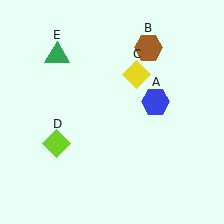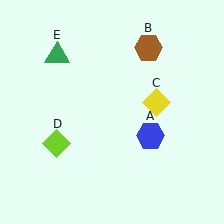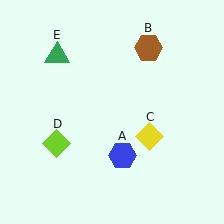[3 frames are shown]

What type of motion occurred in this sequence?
The blue hexagon (object A), yellow diamond (object C) rotated clockwise around the center of the scene.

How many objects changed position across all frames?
2 objects changed position: blue hexagon (object A), yellow diamond (object C).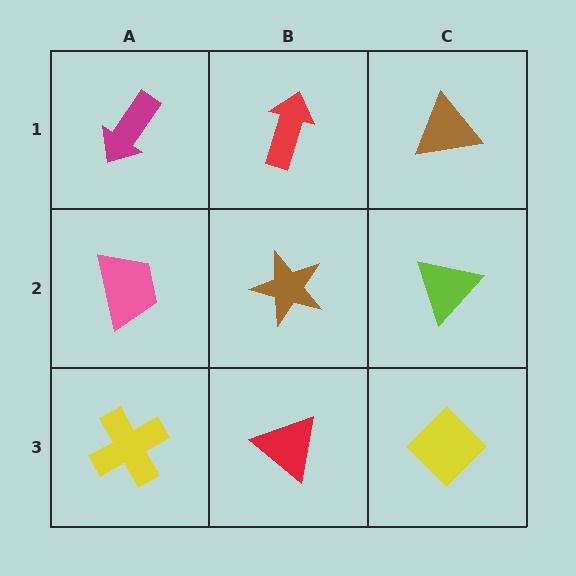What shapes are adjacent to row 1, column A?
A pink trapezoid (row 2, column A), a red arrow (row 1, column B).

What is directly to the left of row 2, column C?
A brown star.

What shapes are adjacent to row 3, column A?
A pink trapezoid (row 2, column A), a red triangle (row 3, column B).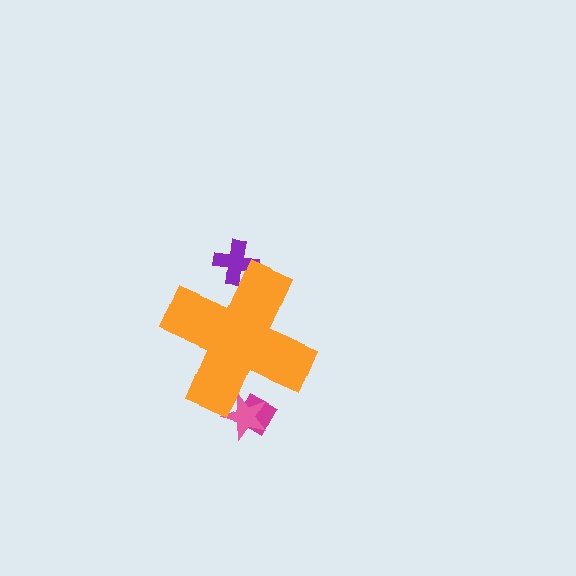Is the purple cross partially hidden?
Yes, the purple cross is partially hidden behind the orange cross.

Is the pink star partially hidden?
Yes, the pink star is partially hidden behind the orange cross.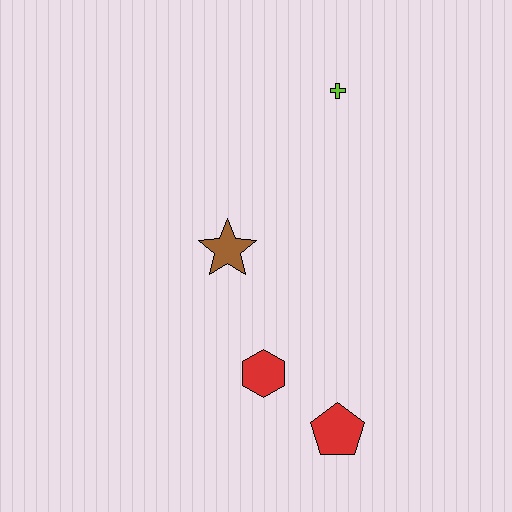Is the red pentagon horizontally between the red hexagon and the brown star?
No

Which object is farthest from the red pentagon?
The lime cross is farthest from the red pentagon.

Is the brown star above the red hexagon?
Yes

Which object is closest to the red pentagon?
The red hexagon is closest to the red pentagon.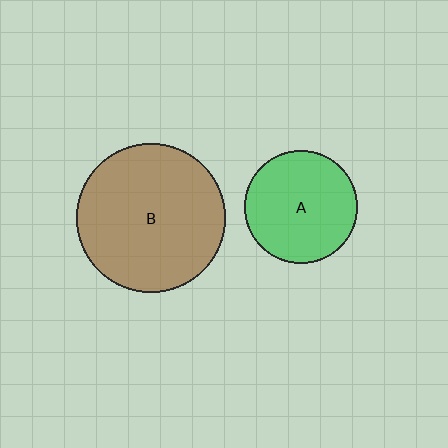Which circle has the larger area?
Circle B (brown).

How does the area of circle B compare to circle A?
Approximately 1.7 times.